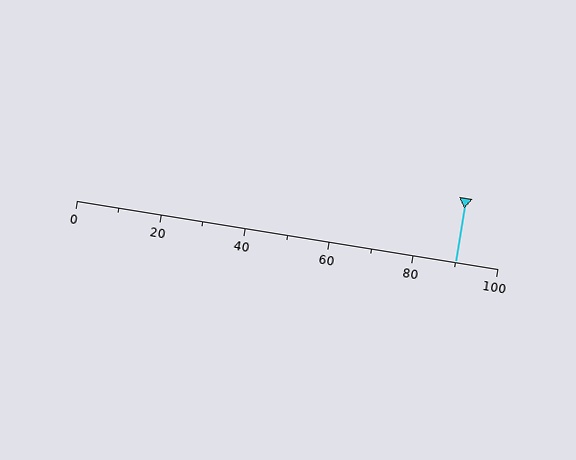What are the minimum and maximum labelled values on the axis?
The axis runs from 0 to 100.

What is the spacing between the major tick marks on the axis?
The major ticks are spaced 20 apart.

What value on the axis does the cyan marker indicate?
The marker indicates approximately 90.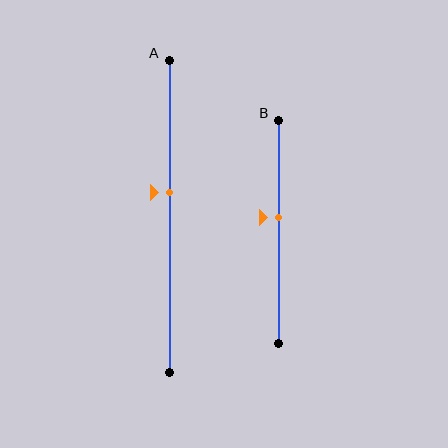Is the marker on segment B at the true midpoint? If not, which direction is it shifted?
No, the marker on segment B is shifted upward by about 6% of the segment length.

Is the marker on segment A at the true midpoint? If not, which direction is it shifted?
No, the marker on segment A is shifted upward by about 8% of the segment length.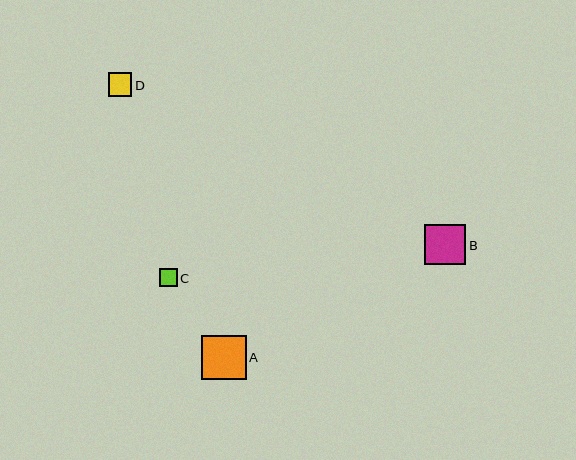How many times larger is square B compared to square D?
Square B is approximately 1.7 times the size of square D.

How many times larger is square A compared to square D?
Square A is approximately 1.9 times the size of square D.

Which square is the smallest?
Square C is the smallest with a size of approximately 18 pixels.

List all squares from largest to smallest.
From largest to smallest: A, B, D, C.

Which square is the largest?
Square A is the largest with a size of approximately 44 pixels.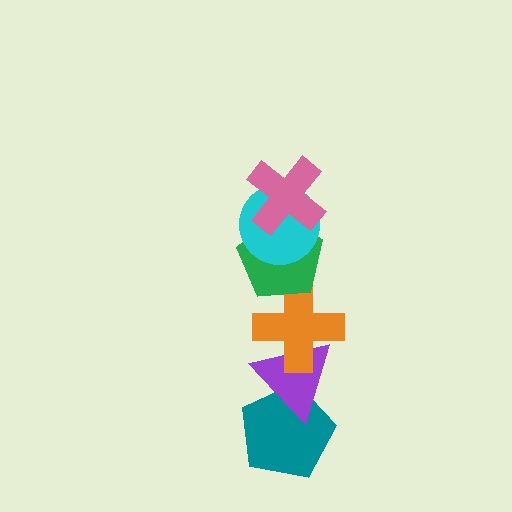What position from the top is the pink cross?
The pink cross is 1st from the top.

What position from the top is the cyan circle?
The cyan circle is 2nd from the top.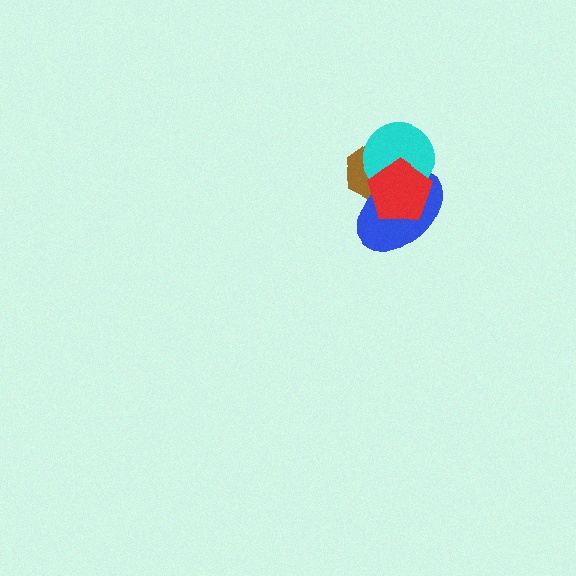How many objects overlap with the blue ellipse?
3 objects overlap with the blue ellipse.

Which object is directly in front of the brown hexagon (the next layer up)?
The blue ellipse is directly in front of the brown hexagon.